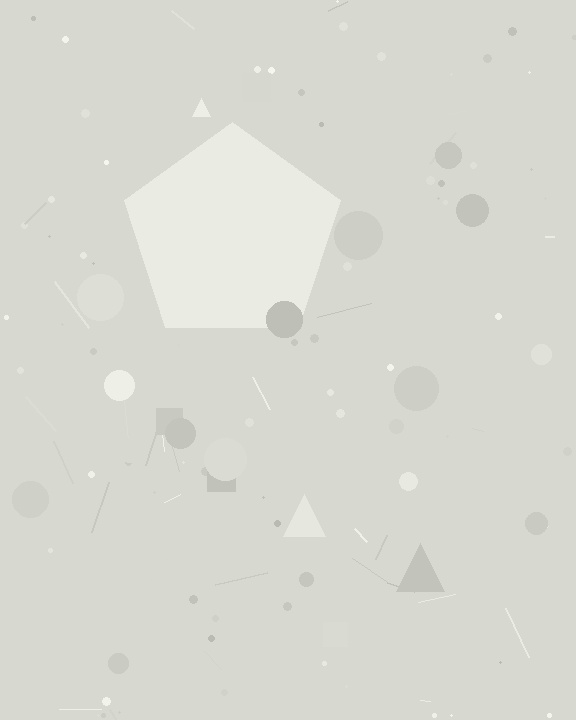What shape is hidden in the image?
A pentagon is hidden in the image.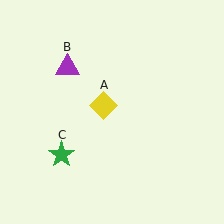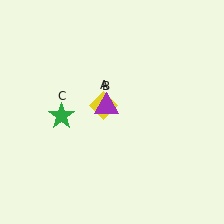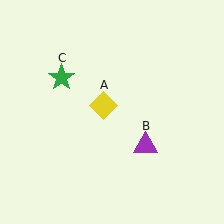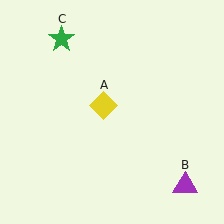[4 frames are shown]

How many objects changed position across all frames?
2 objects changed position: purple triangle (object B), green star (object C).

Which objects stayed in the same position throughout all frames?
Yellow diamond (object A) remained stationary.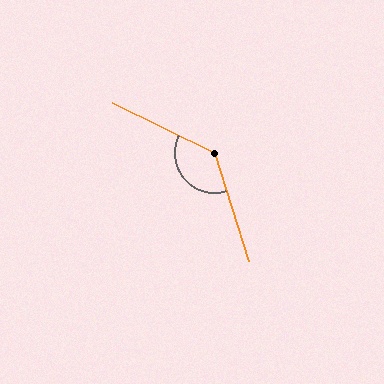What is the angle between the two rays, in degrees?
Approximately 133 degrees.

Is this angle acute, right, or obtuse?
It is obtuse.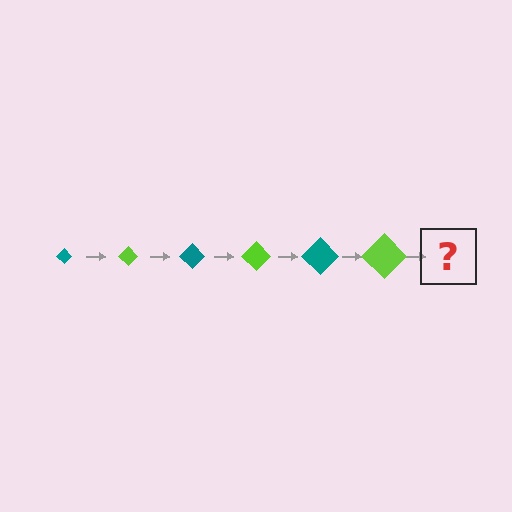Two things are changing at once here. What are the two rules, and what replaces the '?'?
The two rules are that the diamond grows larger each step and the color cycles through teal and lime. The '?' should be a teal diamond, larger than the previous one.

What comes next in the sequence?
The next element should be a teal diamond, larger than the previous one.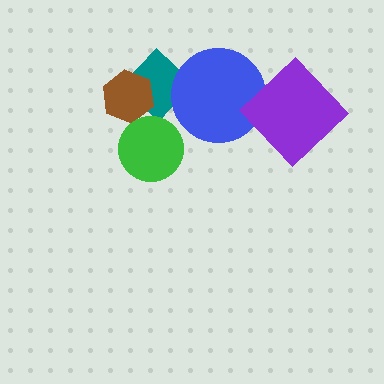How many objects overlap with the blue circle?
1 object overlaps with the blue circle.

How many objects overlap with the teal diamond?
2 objects overlap with the teal diamond.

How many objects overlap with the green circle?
0 objects overlap with the green circle.